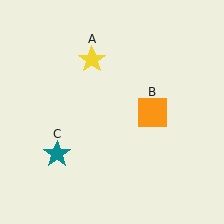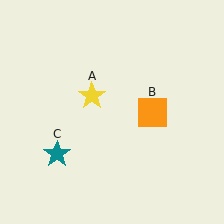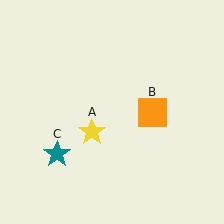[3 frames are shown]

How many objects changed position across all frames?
1 object changed position: yellow star (object A).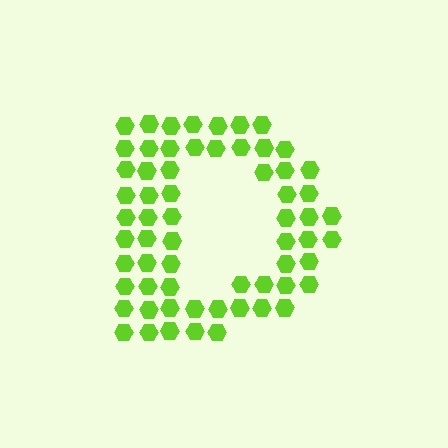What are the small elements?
The small elements are hexagons.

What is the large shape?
The large shape is the letter D.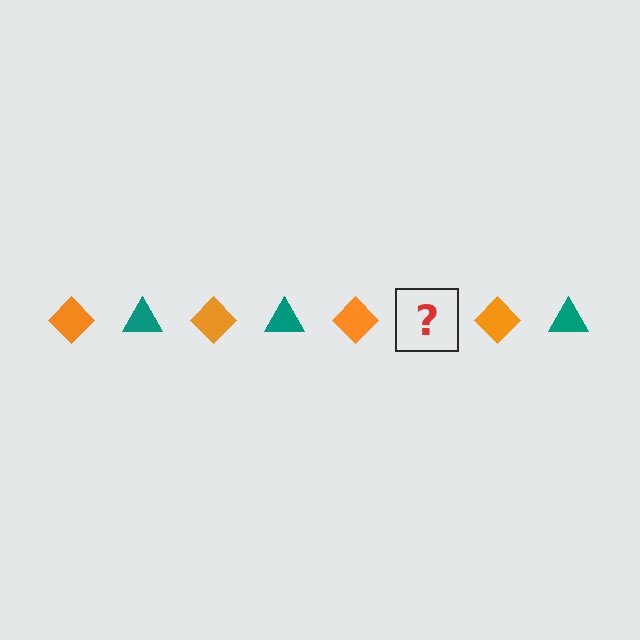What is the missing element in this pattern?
The missing element is a teal triangle.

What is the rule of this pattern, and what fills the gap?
The rule is that the pattern alternates between orange diamond and teal triangle. The gap should be filled with a teal triangle.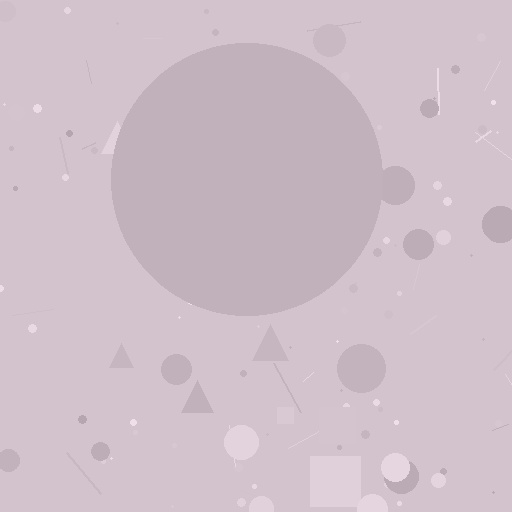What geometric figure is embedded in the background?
A circle is embedded in the background.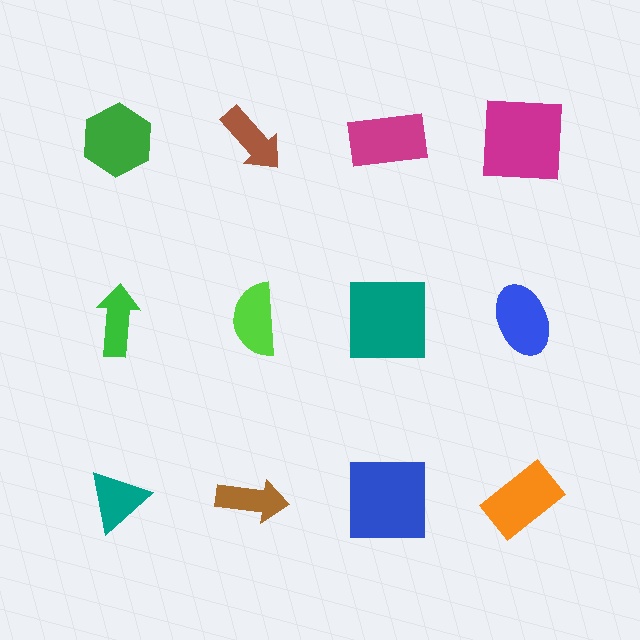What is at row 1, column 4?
A magenta square.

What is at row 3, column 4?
An orange rectangle.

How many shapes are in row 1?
4 shapes.